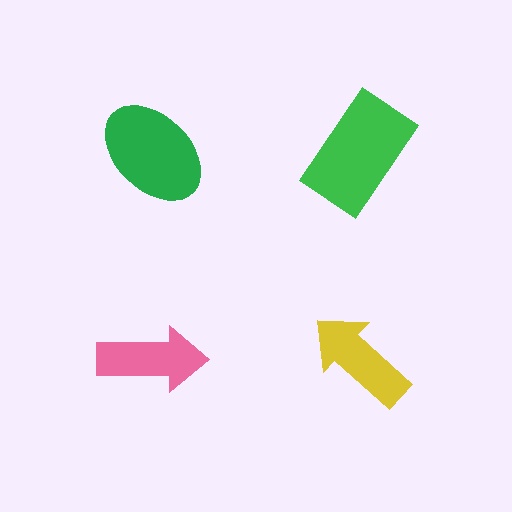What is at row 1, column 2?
A green rectangle.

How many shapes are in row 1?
2 shapes.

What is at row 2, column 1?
A pink arrow.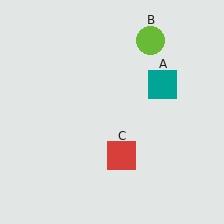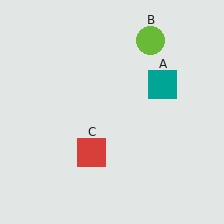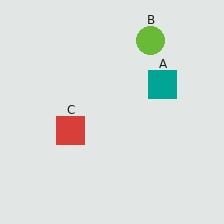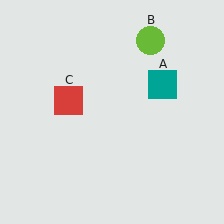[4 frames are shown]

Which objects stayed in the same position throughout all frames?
Teal square (object A) and lime circle (object B) remained stationary.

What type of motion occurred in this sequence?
The red square (object C) rotated clockwise around the center of the scene.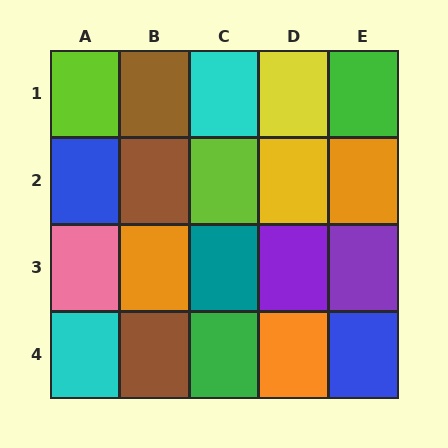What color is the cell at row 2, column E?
Orange.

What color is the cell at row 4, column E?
Blue.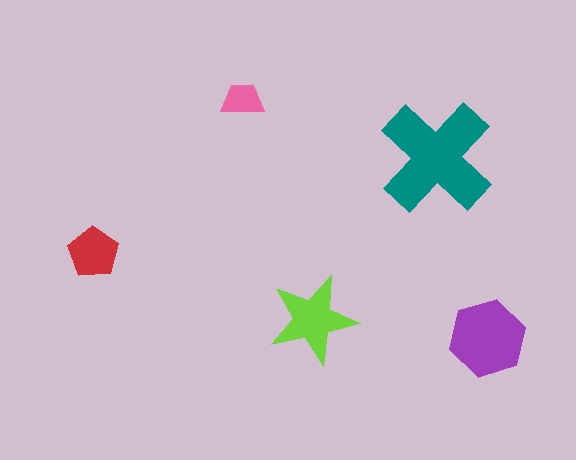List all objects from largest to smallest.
The teal cross, the purple hexagon, the lime star, the red pentagon, the pink trapezoid.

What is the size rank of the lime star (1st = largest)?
3rd.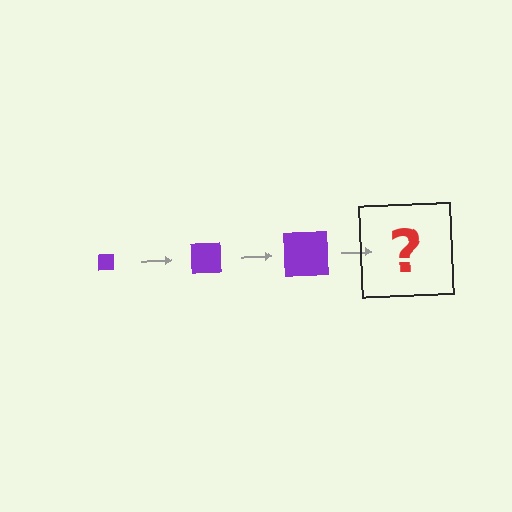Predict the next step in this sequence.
The next step is a purple square, larger than the previous one.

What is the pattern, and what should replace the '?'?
The pattern is that the square gets progressively larger each step. The '?' should be a purple square, larger than the previous one.